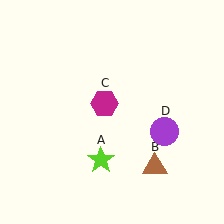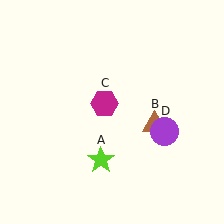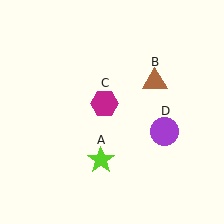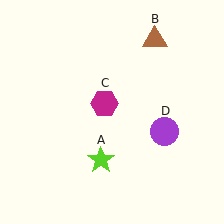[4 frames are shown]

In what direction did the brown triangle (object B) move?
The brown triangle (object B) moved up.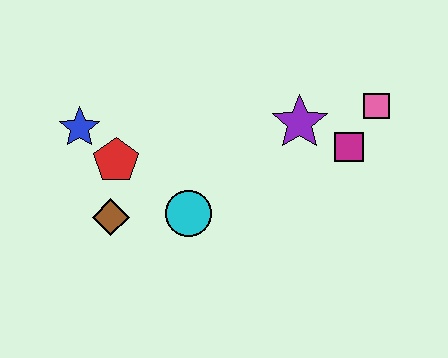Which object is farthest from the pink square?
The blue star is farthest from the pink square.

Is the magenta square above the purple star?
No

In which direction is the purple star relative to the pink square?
The purple star is to the left of the pink square.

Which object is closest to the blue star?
The red pentagon is closest to the blue star.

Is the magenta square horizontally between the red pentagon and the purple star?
No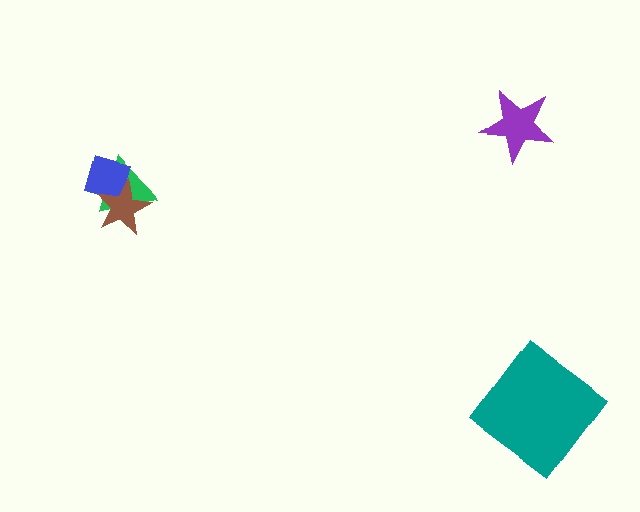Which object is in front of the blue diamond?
The brown star is in front of the blue diamond.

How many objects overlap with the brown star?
2 objects overlap with the brown star.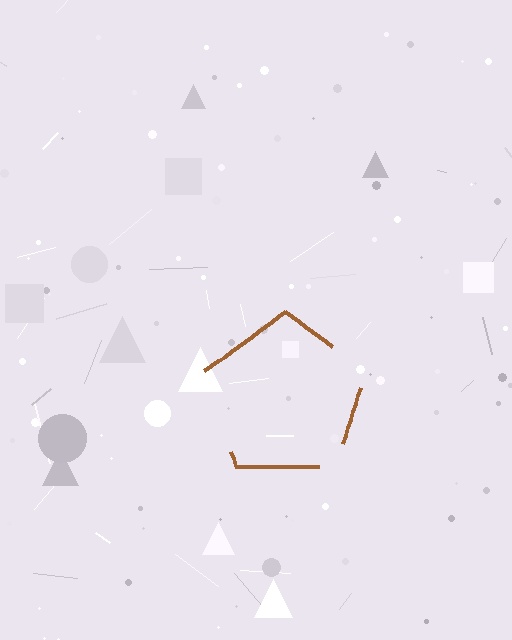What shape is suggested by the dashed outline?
The dashed outline suggests a pentagon.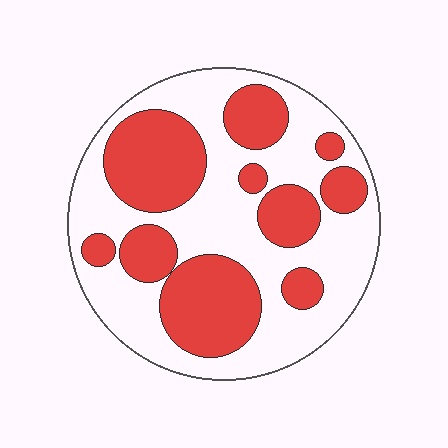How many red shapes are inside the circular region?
10.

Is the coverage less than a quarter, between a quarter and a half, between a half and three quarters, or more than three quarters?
Between a quarter and a half.